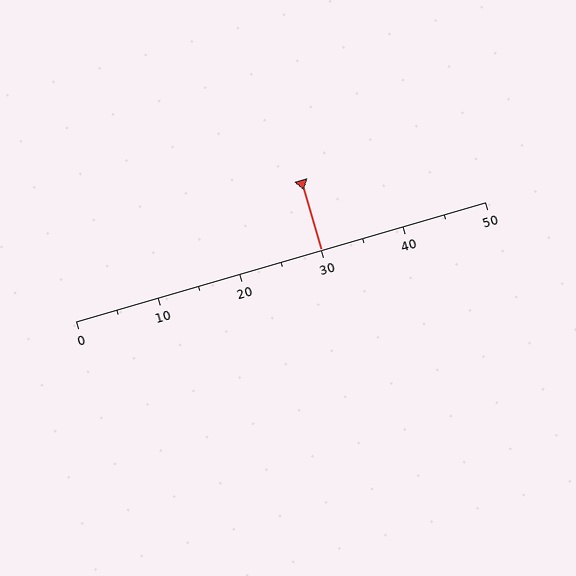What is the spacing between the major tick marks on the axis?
The major ticks are spaced 10 apart.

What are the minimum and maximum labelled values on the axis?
The axis runs from 0 to 50.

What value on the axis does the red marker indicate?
The marker indicates approximately 30.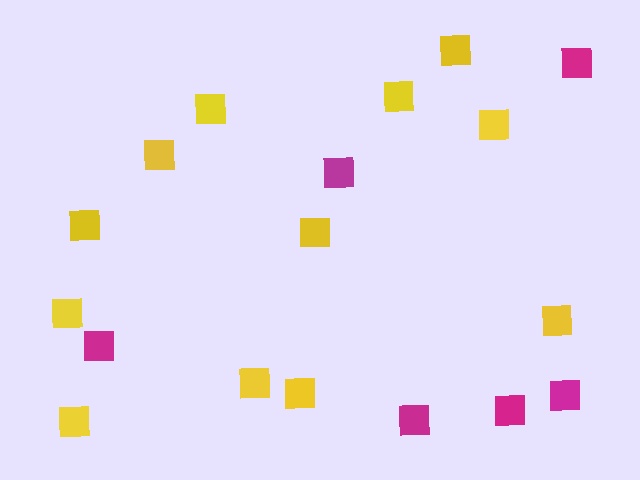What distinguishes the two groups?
There are 2 groups: one group of yellow squares (12) and one group of magenta squares (6).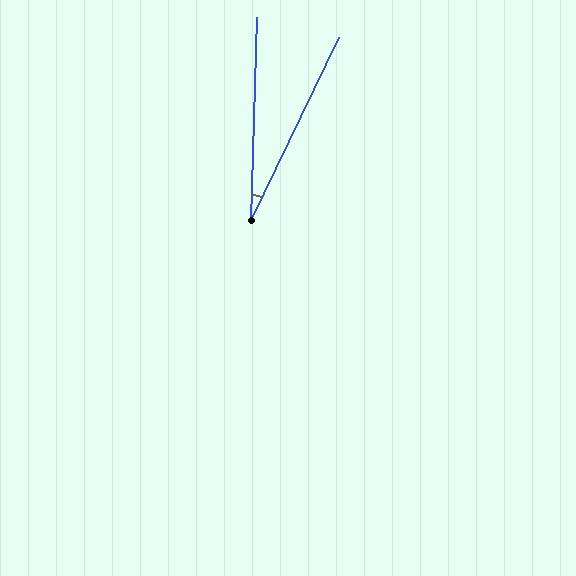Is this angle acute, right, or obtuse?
It is acute.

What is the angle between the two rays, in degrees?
Approximately 24 degrees.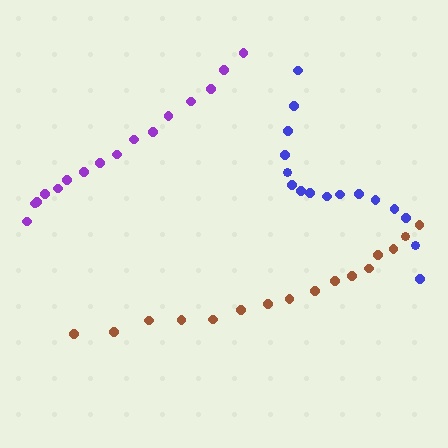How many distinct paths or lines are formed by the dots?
There are 3 distinct paths.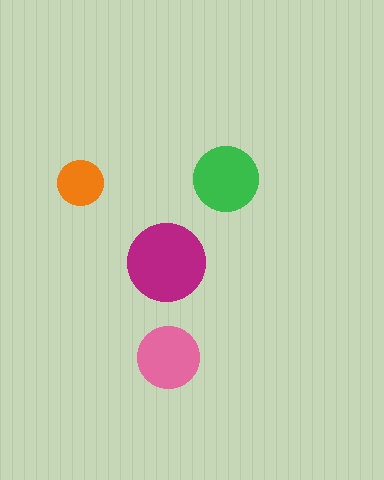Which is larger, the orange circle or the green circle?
The green one.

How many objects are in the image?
There are 4 objects in the image.